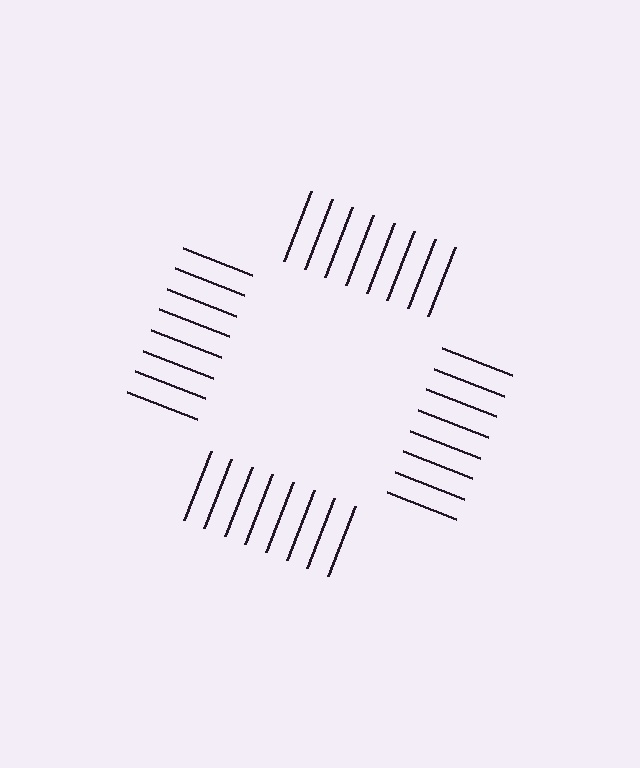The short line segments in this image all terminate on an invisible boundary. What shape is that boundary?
An illusory square — the line segments terminate on its edges but no continuous stroke is drawn.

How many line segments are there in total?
32 — 8 along each of the 4 edges.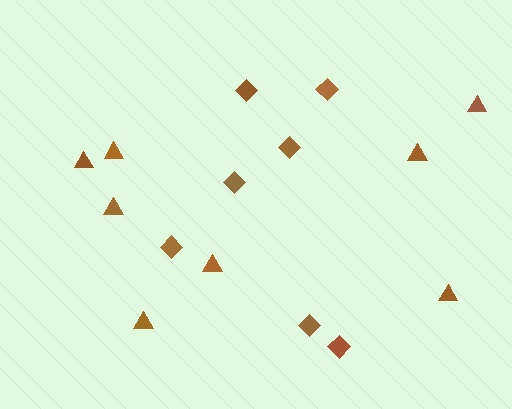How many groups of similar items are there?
There are 2 groups: one group of triangles (8) and one group of diamonds (7).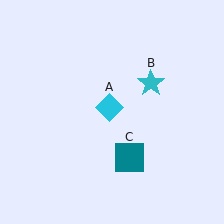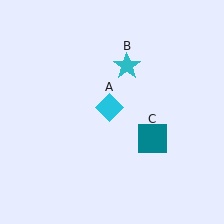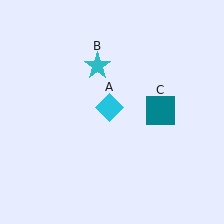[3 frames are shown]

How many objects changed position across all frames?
2 objects changed position: cyan star (object B), teal square (object C).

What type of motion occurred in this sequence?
The cyan star (object B), teal square (object C) rotated counterclockwise around the center of the scene.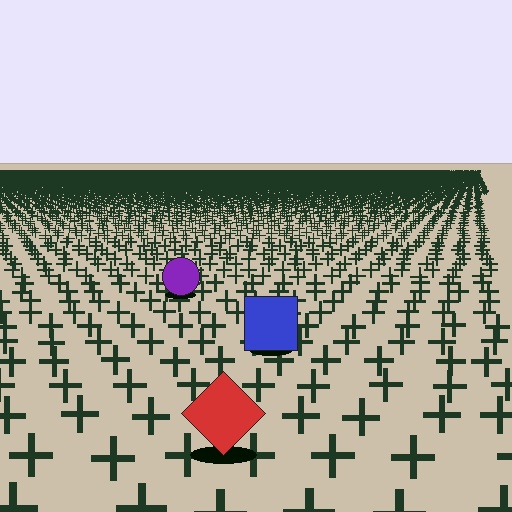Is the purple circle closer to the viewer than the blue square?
No. The blue square is closer — you can tell from the texture gradient: the ground texture is coarser near it.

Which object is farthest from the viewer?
The purple circle is farthest from the viewer. It appears smaller and the ground texture around it is denser.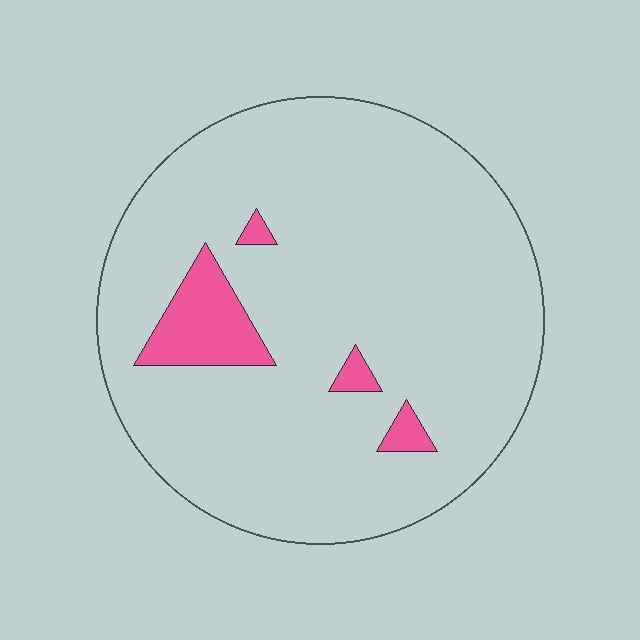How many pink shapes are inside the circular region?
4.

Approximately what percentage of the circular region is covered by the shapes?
Approximately 10%.